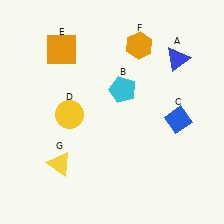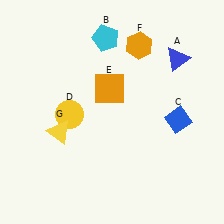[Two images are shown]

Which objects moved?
The objects that moved are: the cyan pentagon (B), the orange square (E), the yellow triangle (G).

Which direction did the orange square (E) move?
The orange square (E) moved right.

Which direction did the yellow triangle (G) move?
The yellow triangle (G) moved up.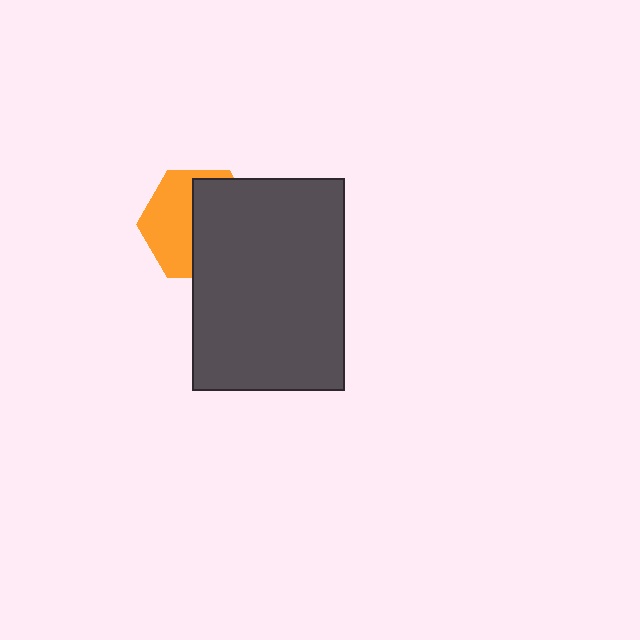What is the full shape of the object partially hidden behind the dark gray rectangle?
The partially hidden object is an orange hexagon.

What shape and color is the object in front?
The object in front is a dark gray rectangle.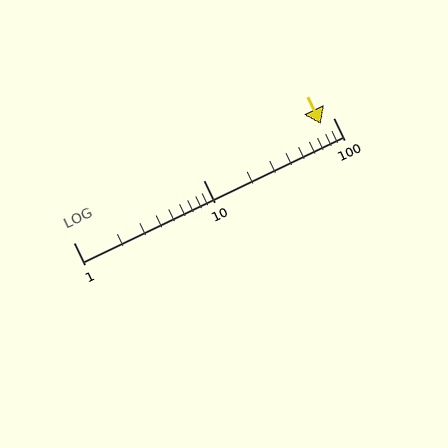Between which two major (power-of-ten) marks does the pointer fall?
The pointer is between 10 and 100.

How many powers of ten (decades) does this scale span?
The scale spans 2 decades, from 1 to 100.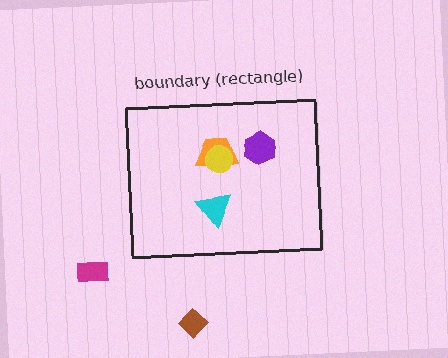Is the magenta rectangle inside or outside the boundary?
Outside.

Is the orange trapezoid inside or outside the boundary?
Inside.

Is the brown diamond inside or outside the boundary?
Outside.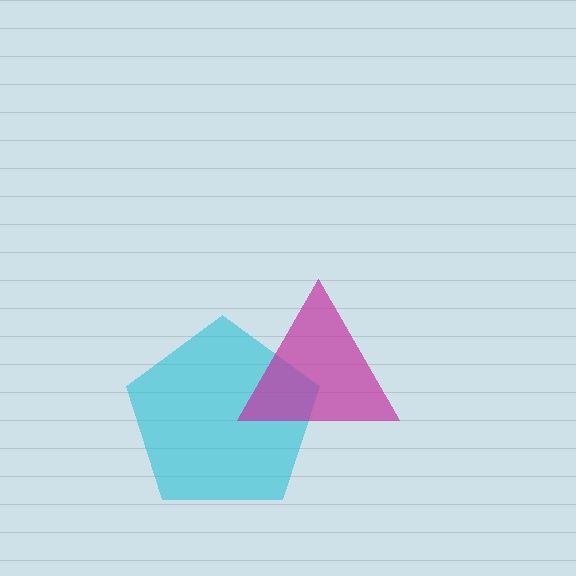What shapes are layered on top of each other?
The layered shapes are: a cyan pentagon, a magenta triangle.